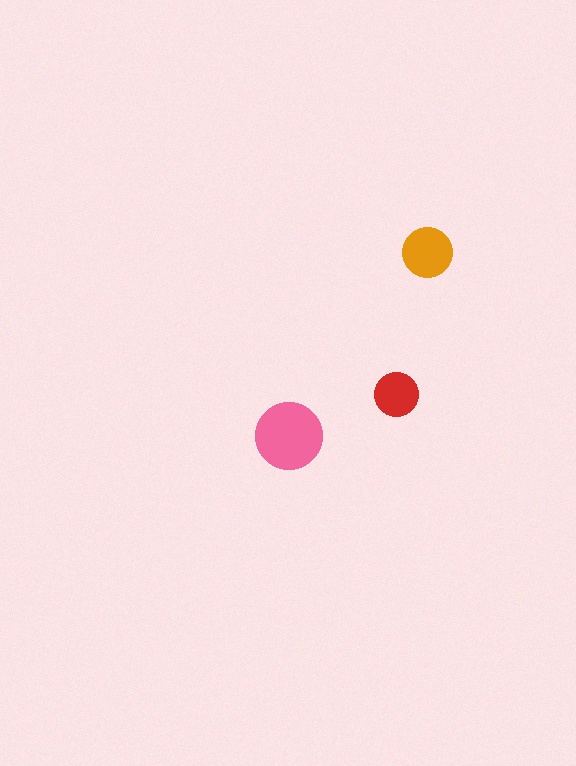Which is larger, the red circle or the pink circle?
The pink one.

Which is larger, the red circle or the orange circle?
The orange one.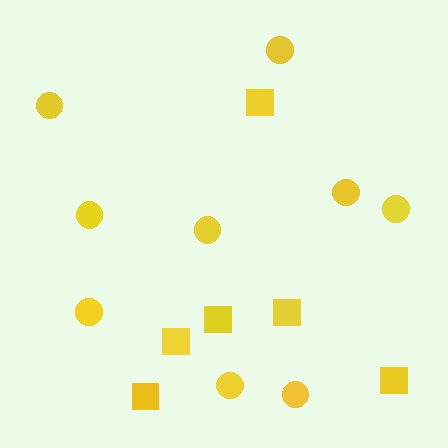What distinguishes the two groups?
There are 2 groups: one group of squares (6) and one group of circles (9).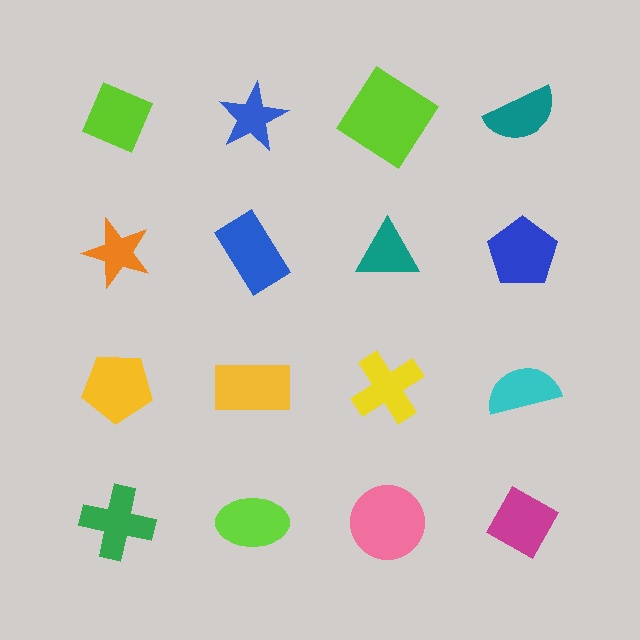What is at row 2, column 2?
A blue rectangle.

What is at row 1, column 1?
A lime diamond.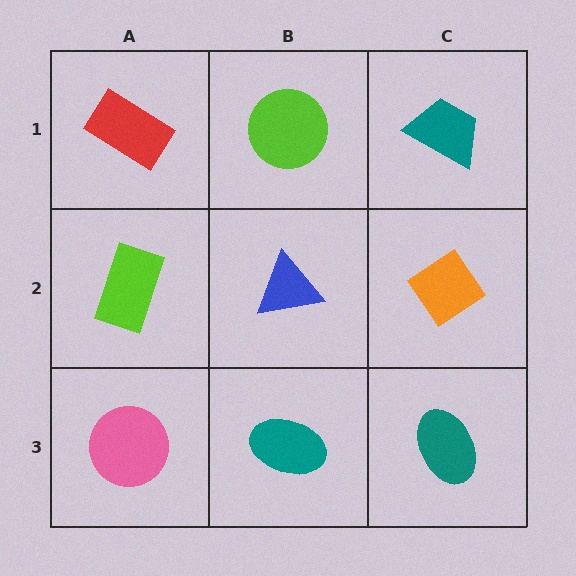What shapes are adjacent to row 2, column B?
A lime circle (row 1, column B), a teal ellipse (row 3, column B), a lime rectangle (row 2, column A), an orange diamond (row 2, column C).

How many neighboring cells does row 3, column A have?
2.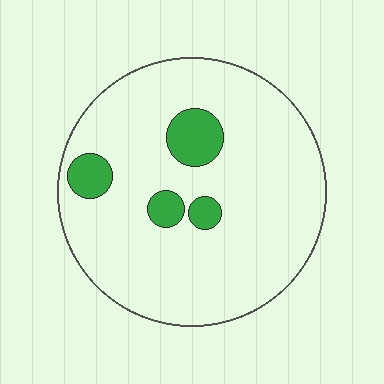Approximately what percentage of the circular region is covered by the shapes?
Approximately 10%.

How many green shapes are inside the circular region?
4.